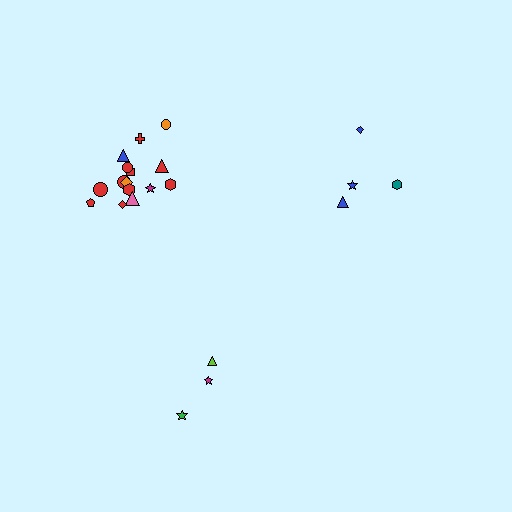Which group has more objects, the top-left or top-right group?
The top-left group.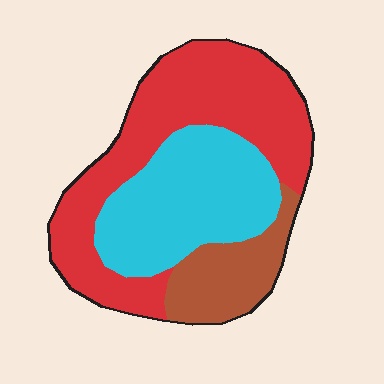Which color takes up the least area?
Brown, at roughly 15%.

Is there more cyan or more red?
Red.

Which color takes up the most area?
Red, at roughly 50%.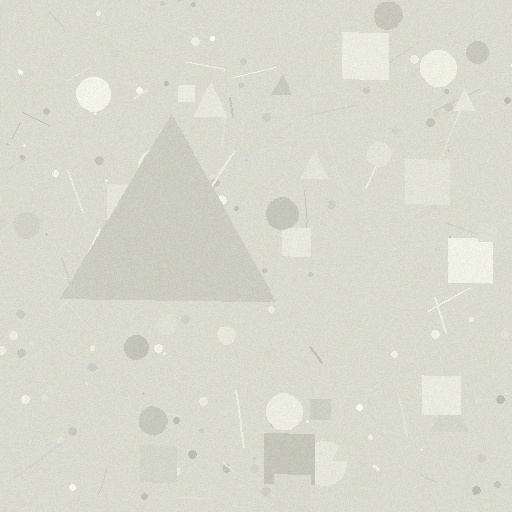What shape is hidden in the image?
A triangle is hidden in the image.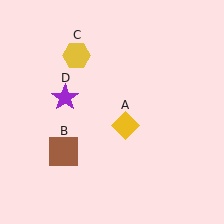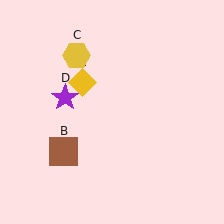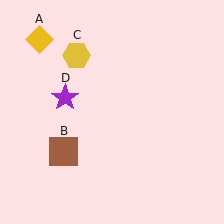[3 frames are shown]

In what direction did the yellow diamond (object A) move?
The yellow diamond (object A) moved up and to the left.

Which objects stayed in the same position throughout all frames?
Brown square (object B) and yellow hexagon (object C) and purple star (object D) remained stationary.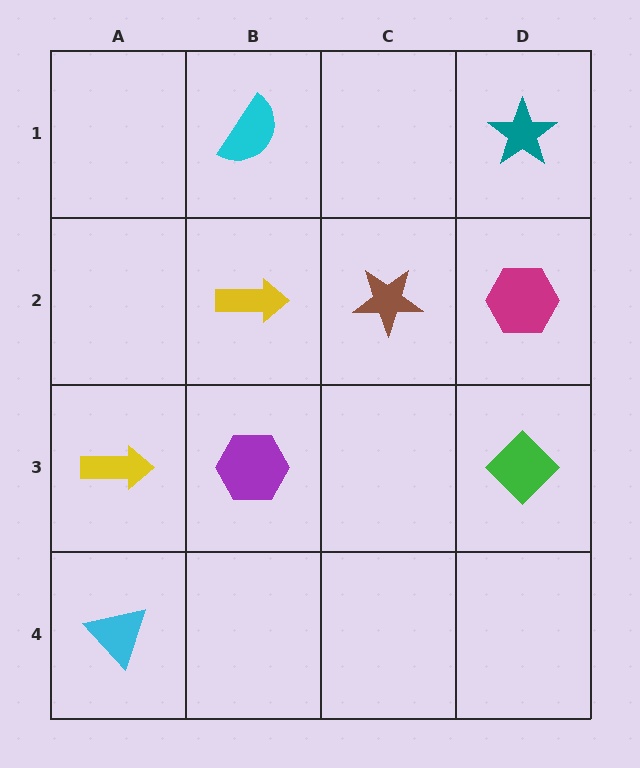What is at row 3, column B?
A purple hexagon.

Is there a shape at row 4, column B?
No, that cell is empty.